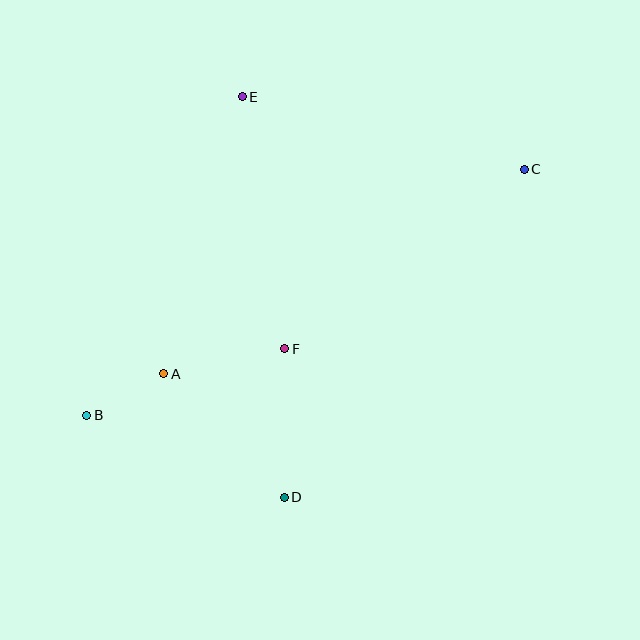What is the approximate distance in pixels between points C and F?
The distance between C and F is approximately 299 pixels.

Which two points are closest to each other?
Points A and B are closest to each other.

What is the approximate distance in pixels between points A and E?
The distance between A and E is approximately 288 pixels.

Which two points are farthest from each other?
Points B and C are farthest from each other.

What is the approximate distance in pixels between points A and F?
The distance between A and F is approximately 124 pixels.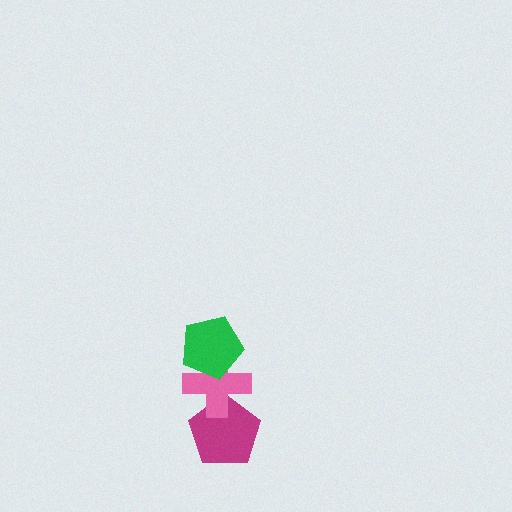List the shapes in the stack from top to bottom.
From top to bottom: the green pentagon, the pink cross, the magenta pentagon.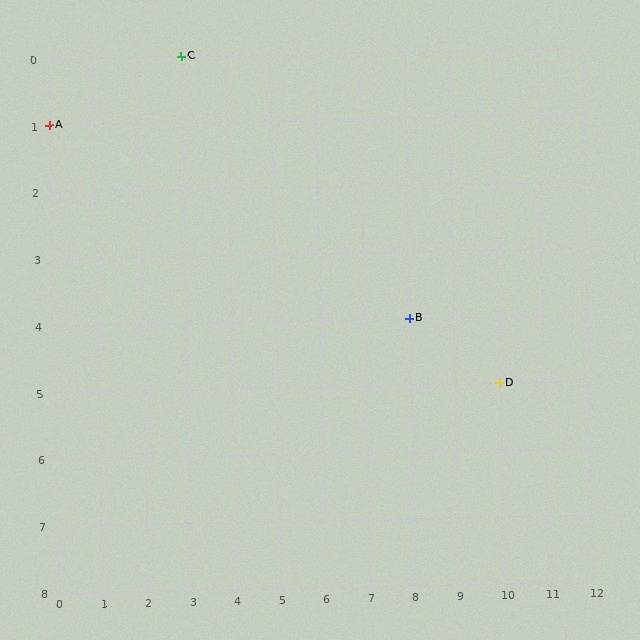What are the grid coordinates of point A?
Point A is at grid coordinates (0, 1).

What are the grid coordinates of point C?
Point C is at grid coordinates (3, 0).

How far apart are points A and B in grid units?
Points A and B are 8 columns and 3 rows apart (about 8.5 grid units diagonally).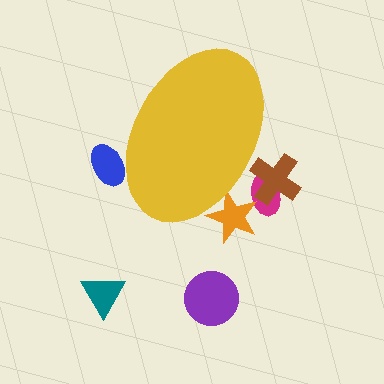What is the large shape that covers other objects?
A yellow ellipse.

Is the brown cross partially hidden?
Yes, the brown cross is partially hidden behind the yellow ellipse.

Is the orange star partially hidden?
Yes, the orange star is partially hidden behind the yellow ellipse.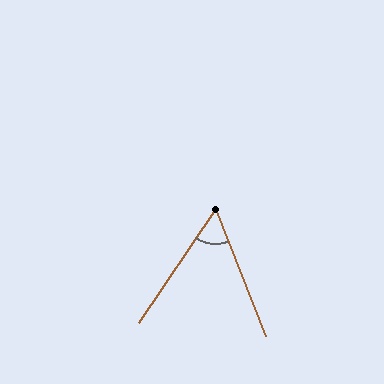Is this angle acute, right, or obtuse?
It is acute.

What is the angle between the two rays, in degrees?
Approximately 55 degrees.